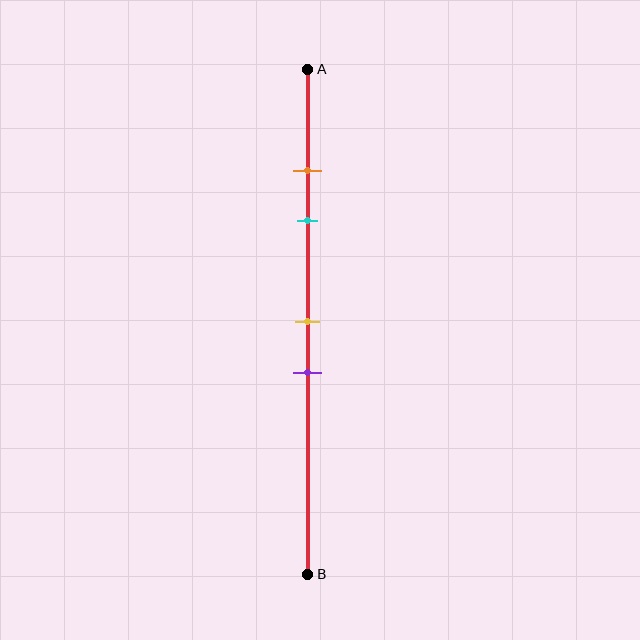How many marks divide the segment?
There are 4 marks dividing the segment.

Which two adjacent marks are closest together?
The orange and cyan marks are the closest adjacent pair.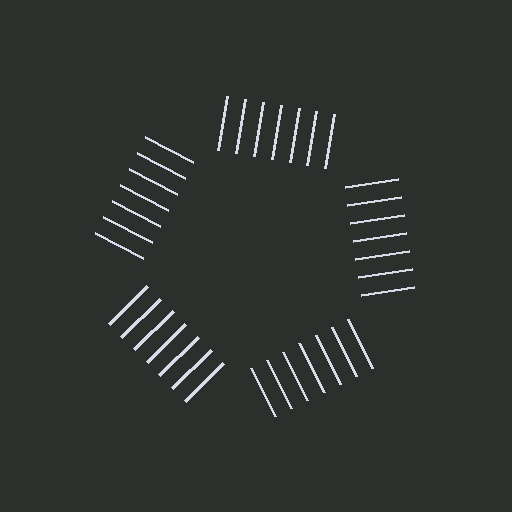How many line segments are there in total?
35 — 7 along each of the 5 edges.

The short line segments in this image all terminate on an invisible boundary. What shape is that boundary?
An illusory pentagon — the line segments terminate on its edges but no continuous stroke is drawn.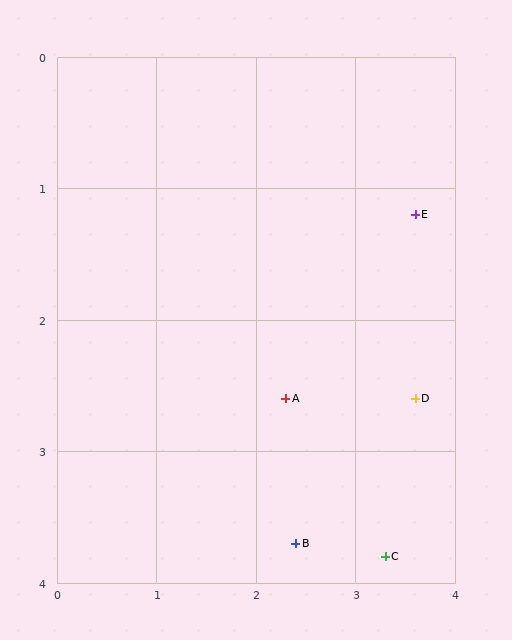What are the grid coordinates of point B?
Point B is at approximately (2.4, 3.7).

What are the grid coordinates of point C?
Point C is at approximately (3.3, 3.8).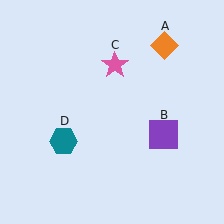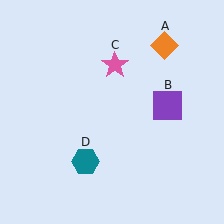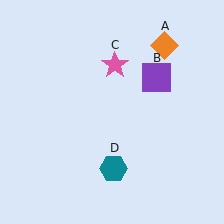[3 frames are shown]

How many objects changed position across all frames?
2 objects changed position: purple square (object B), teal hexagon (object D).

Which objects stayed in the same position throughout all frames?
Orange diamond (object A) and pink star (object C) remained stationary.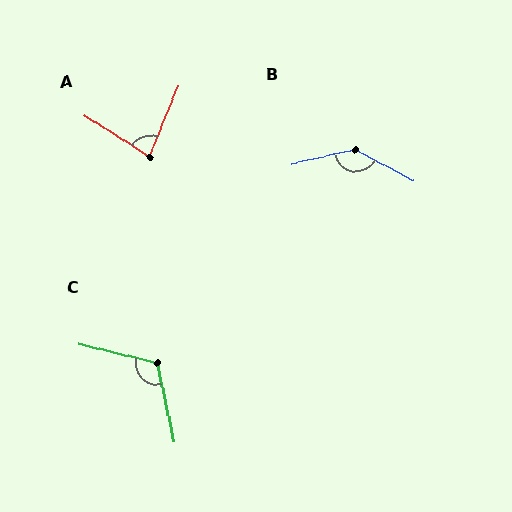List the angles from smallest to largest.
A (79°), C (116°), B (139°).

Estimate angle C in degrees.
Approximately 116 degrees.